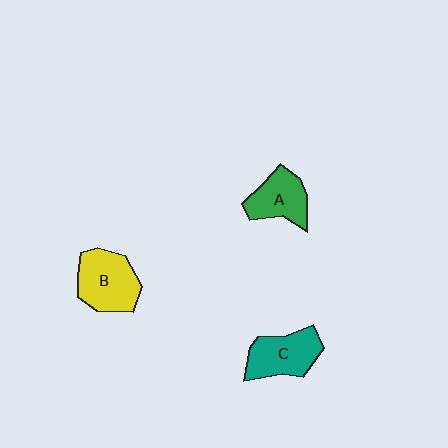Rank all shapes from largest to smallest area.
From largest to smallest: B (yellow), C (teal), A (green).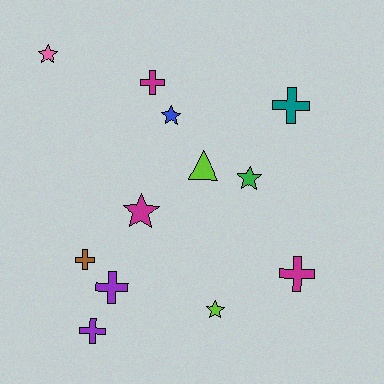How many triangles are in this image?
There is 1 triangle.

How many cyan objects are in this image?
There are no cyan objects.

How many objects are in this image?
There are 12 objects.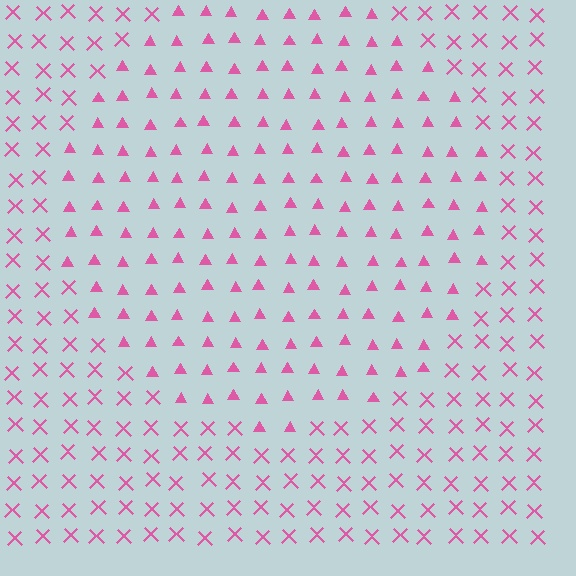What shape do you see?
I see a circle.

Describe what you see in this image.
The image is filled with small pink elements arranged in a uniform grid. A circle-shaped region contains triangles, while the surrounding area contains X marks. The boundary is defined purely by the change in element shape.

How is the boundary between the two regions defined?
The boundary is defined by a change in element shape: triangles inside vs. X marks outside. All elements share the same color and spacing.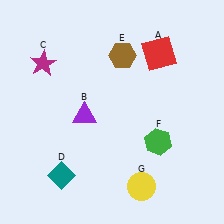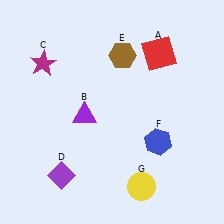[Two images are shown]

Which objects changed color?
D changed from teal to purple. F changed from green to blue.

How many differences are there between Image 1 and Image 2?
There are 2 differences between the two images.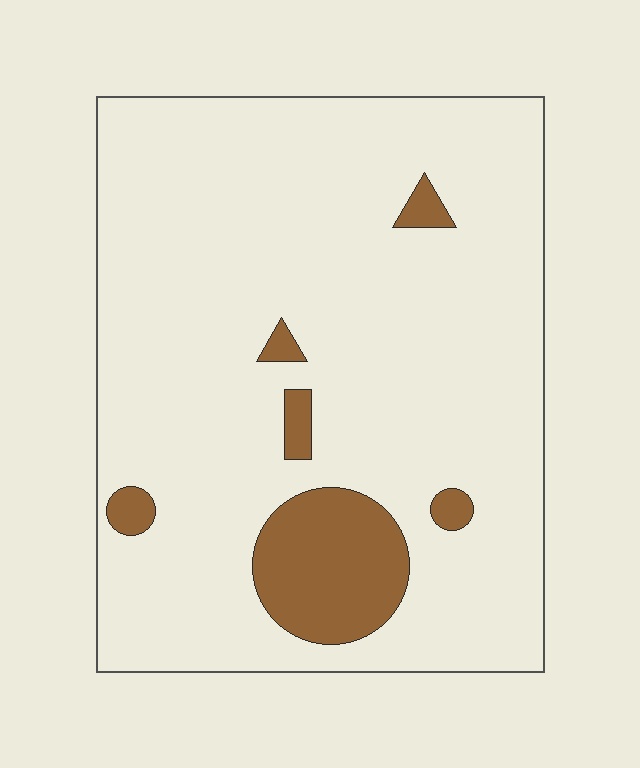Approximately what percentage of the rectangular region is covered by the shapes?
Approximately 10%.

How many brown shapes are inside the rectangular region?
6.